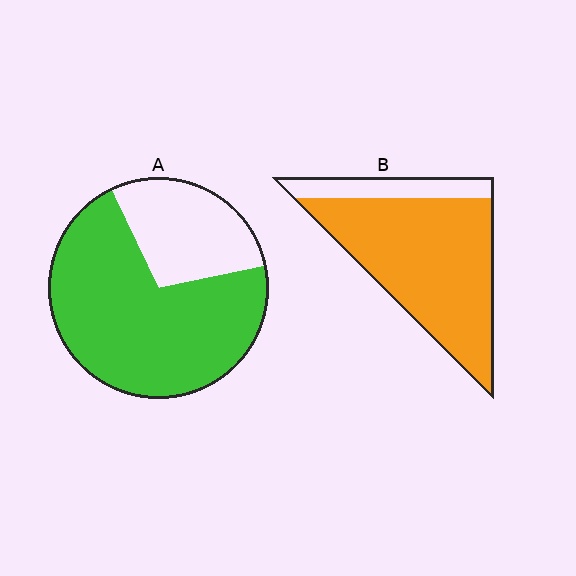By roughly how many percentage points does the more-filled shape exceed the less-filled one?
By roughly 10 percentage points (B over A).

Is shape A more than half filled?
Yes.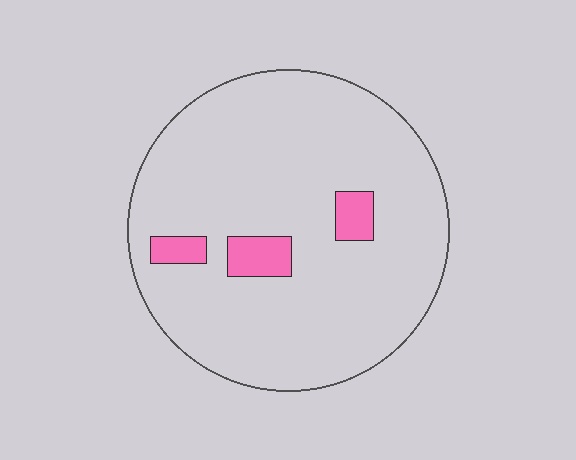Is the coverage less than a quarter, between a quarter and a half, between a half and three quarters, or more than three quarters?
Less than a quarter.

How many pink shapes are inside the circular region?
3.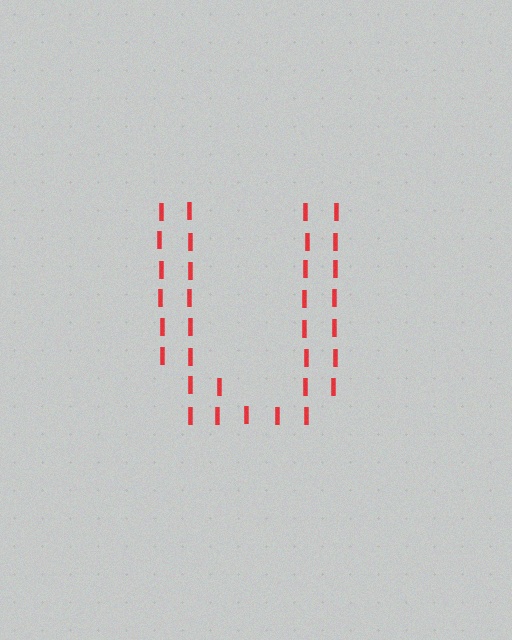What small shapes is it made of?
It is made of small letter I's.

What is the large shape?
The large shape is the letter U.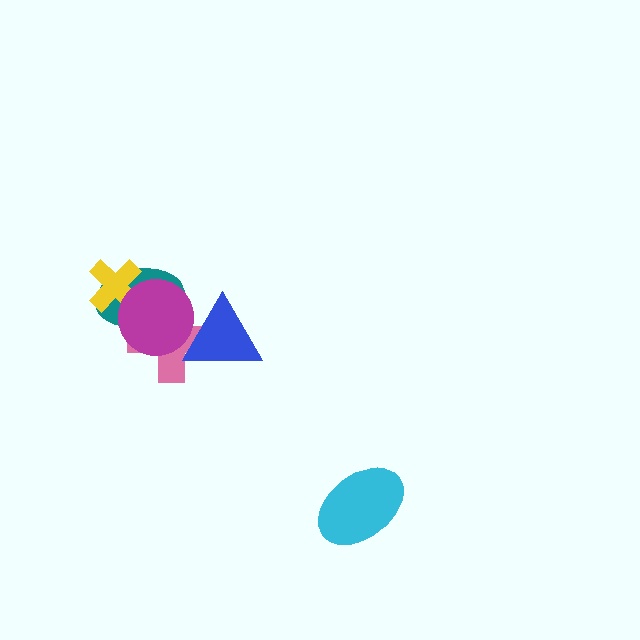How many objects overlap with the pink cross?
3 objects overlap with the pink cross.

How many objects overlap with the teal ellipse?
3 objects overlap with the teal ellipse.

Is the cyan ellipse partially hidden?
No, no other shape covers it.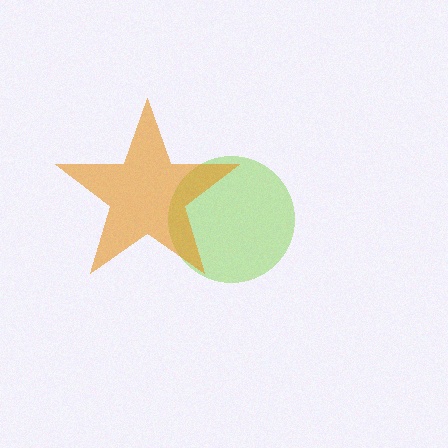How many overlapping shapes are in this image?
There are 2 overlapping shapes in the image.